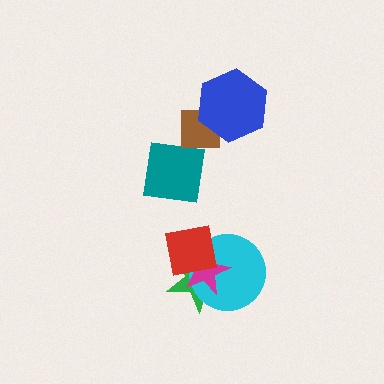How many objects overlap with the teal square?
0 objects overlap with the teal square.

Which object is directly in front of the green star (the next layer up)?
The cyan circle is directly in front of the green star.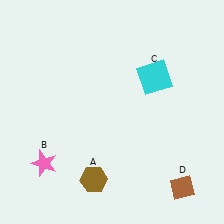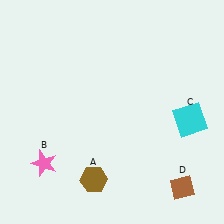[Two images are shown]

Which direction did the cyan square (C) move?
The cyan square (C) moved down.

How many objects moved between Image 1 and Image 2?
1 object moved between the two images.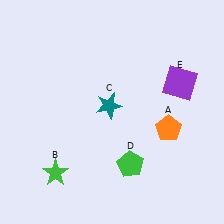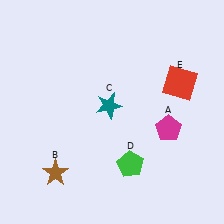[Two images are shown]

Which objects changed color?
A changed from orange to magenta. B changed from green to brown. E changed from purple to red.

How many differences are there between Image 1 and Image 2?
There are 3 differences between the two images.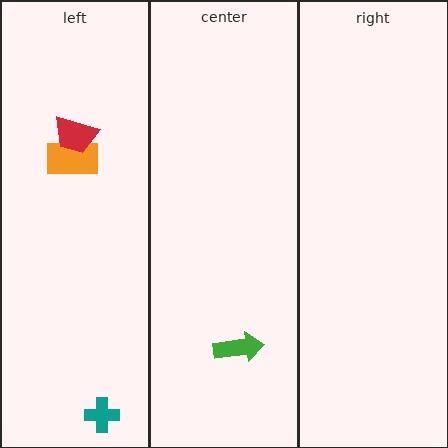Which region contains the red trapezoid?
The left region.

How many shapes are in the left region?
3.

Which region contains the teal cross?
The left region.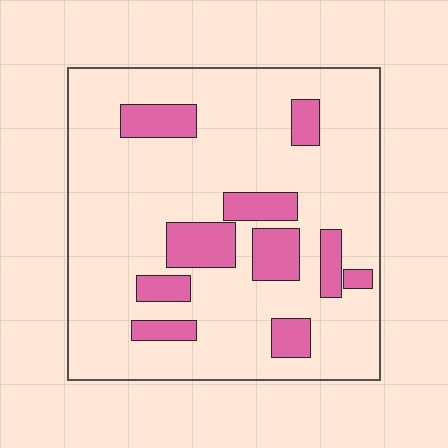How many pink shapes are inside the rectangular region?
10.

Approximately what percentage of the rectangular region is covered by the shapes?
Approximately 20%.